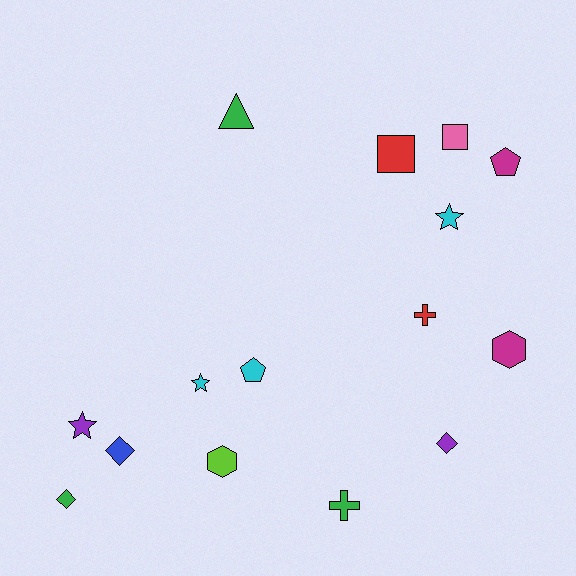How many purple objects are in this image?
There are 2 purple objects.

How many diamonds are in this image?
There are 3 diamonds.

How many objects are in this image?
There are 15 objects.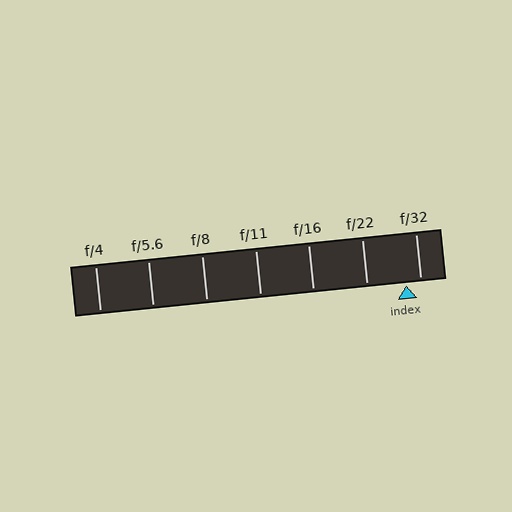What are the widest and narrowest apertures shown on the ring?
The widest aperture shown is f/4 and the narrowest is f/32.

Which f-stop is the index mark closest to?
The index mark is closest to f/32.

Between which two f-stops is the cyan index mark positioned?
The index mark is between f/22 and f/32.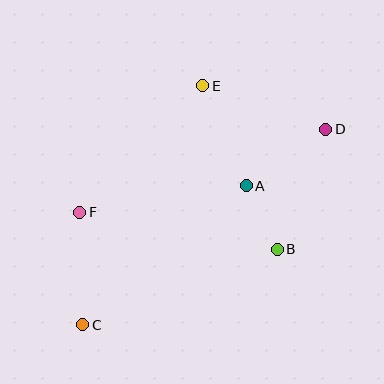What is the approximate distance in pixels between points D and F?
The distance between D and F is approximately 260 pixels.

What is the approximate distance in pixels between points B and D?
The distance between B and D is approximately 129 pixels.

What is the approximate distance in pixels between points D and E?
The distance between D and E is approximately 131 pixels.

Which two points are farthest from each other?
Points C and D are farthest from each other.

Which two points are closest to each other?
Points A and B are closest to each other.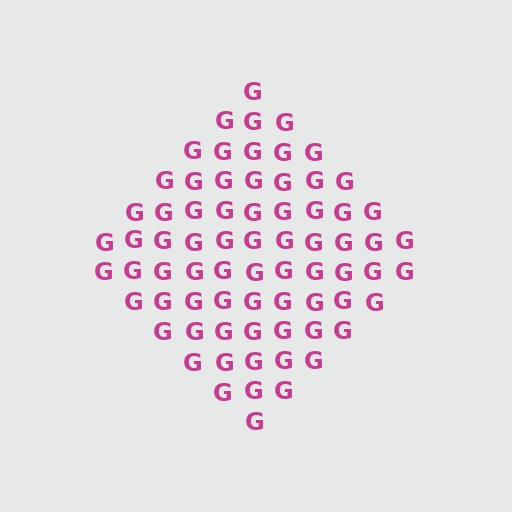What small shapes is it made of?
It is made of small letter G's.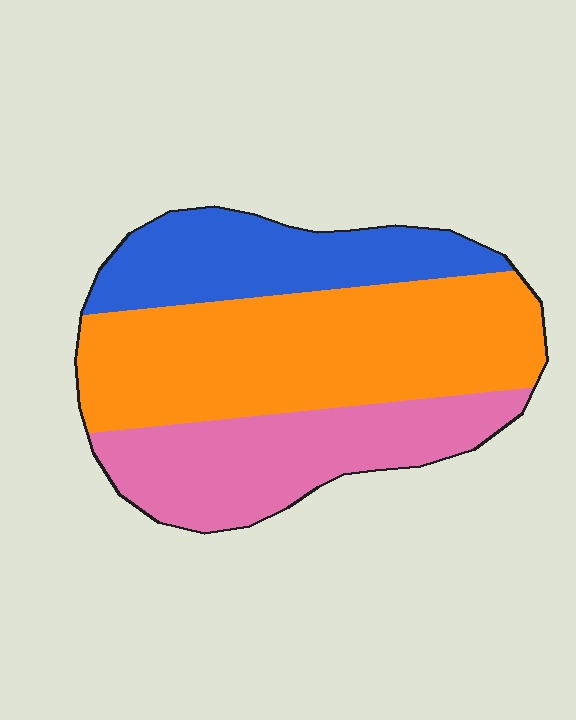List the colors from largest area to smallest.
From largest to smallest: orange, pink, blue.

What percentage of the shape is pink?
Pink takes up between a quarter and a half of the shape.